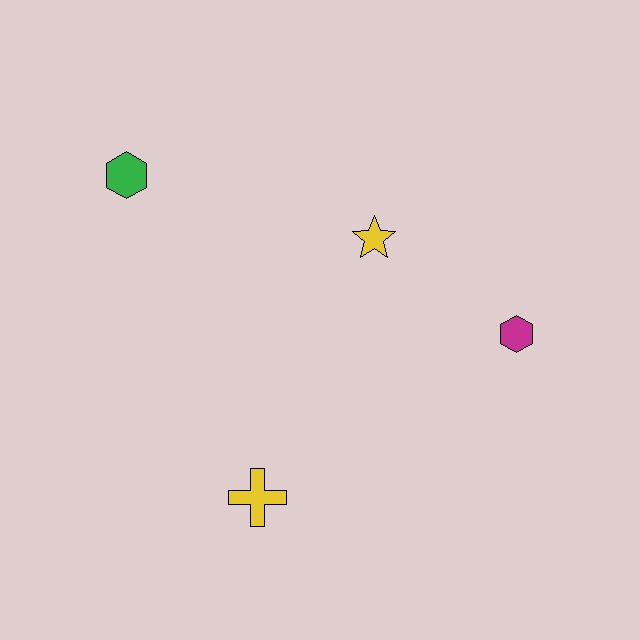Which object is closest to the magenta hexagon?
The yellow star is closest to the magenta hexagon.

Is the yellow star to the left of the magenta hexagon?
Yes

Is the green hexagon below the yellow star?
No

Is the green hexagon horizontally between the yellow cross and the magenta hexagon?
No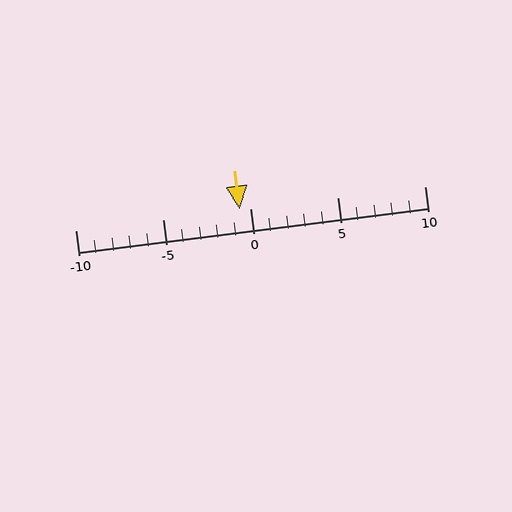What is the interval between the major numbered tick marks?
The major tick marks are spaced 5 units apart.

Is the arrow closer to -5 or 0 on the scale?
The arrow is closer to 0.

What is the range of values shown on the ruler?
The ruler shows values from -10 to 10.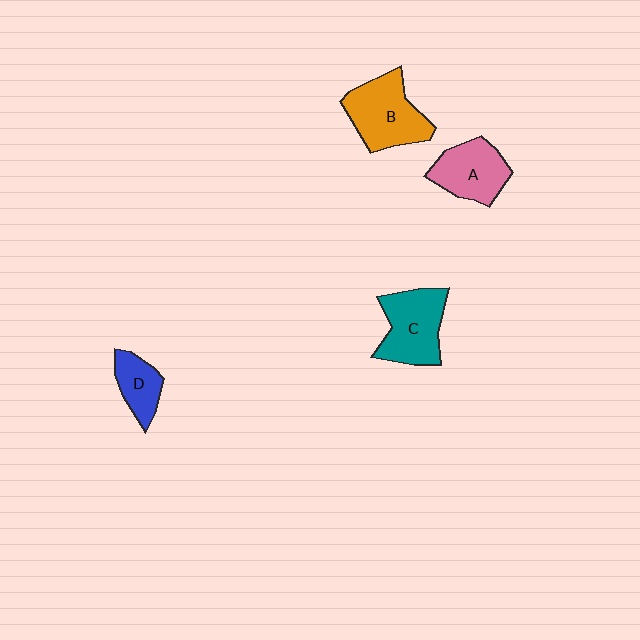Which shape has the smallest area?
Shape D (blue).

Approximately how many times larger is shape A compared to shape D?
Approximately 1.6 times.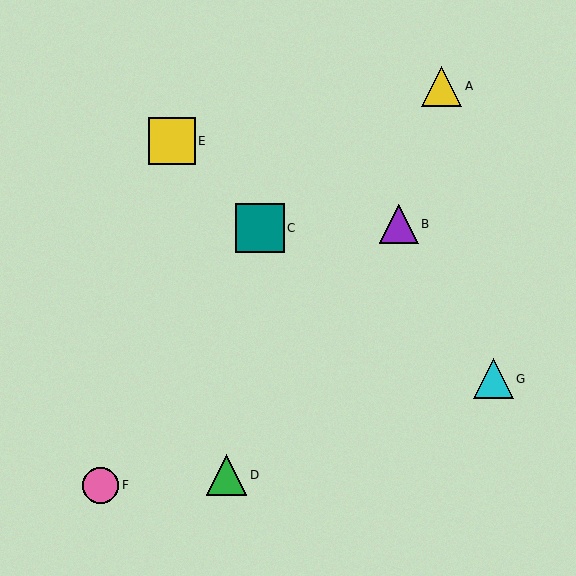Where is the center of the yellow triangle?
The center of the yellow triangle is at (442, 86).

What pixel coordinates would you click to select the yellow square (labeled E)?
Click at (172, 141) to select the yellow square E.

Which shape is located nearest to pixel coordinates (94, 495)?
The pink circle (labeled F) at (101, 485) is nearest to that location.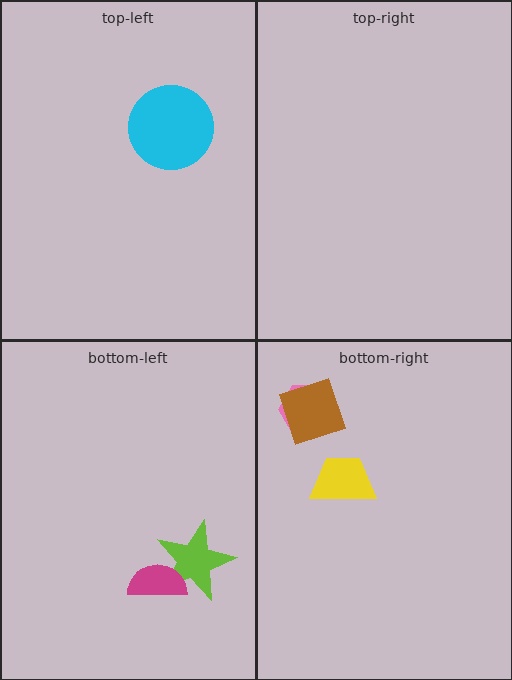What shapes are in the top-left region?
The cyan circle.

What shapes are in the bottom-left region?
The lime star, the magenta semicircle.